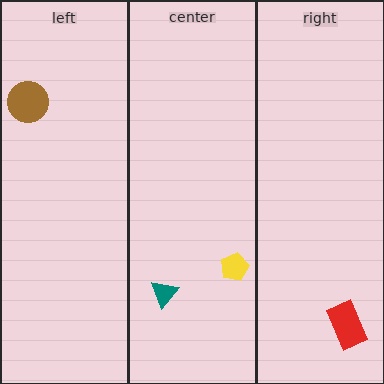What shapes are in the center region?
The teal triangle, the yellow pentagon.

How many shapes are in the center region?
2.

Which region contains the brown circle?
The left region.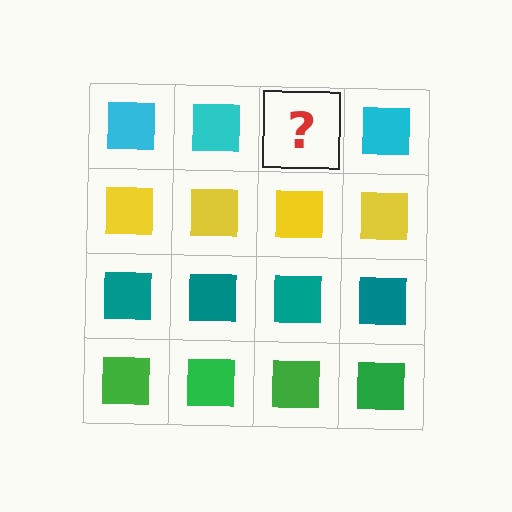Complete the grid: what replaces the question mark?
The question mark should be replaced with a cyan square.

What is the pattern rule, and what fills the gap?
The rule is that each row has a consistent color. The gap should be filled with a cyan square.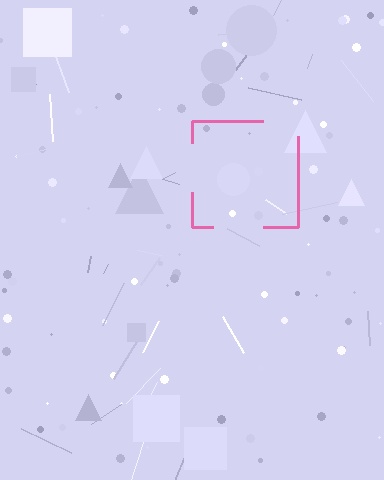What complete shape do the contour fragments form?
The contour fragments form a square.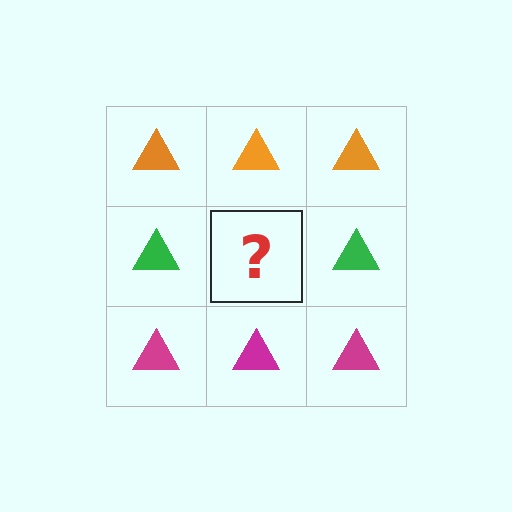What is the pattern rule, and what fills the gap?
The rule is that each row has a consistent color. The gap should be filled with a green triangle.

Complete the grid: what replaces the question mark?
The question mark should be replaced with a green triangle.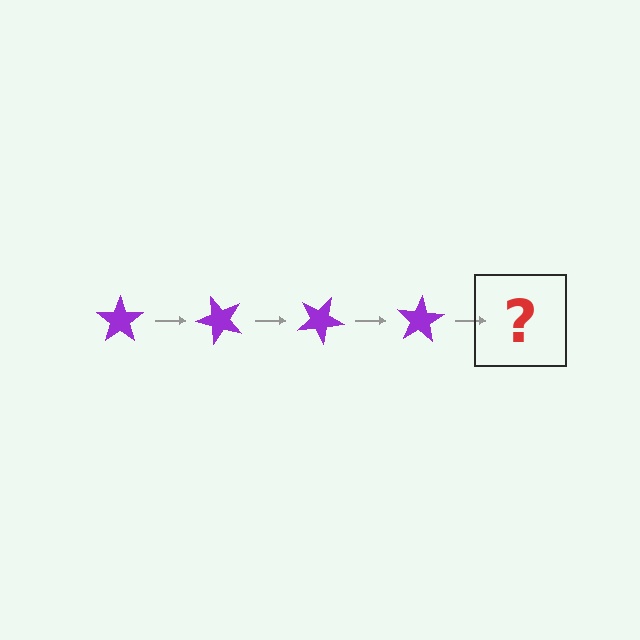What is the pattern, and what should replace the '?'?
The pattern is that the star rotates 50 degrees each step. The '?' should be a purple star rotated 200 degrees.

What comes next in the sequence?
The next element should be a purple star rotated 200 degrees.